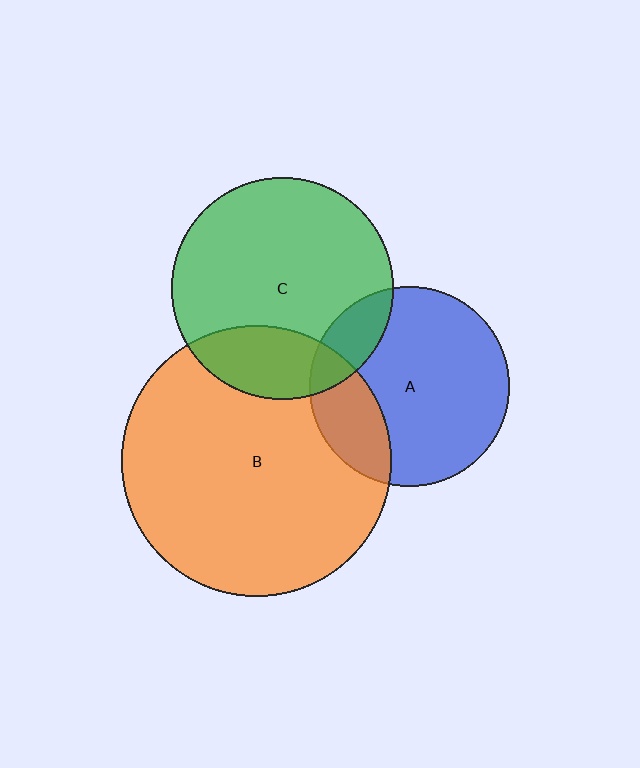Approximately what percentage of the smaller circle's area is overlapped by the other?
Approximately 15%.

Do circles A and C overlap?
Yes.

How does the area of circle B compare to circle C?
Approximately 1.5 times.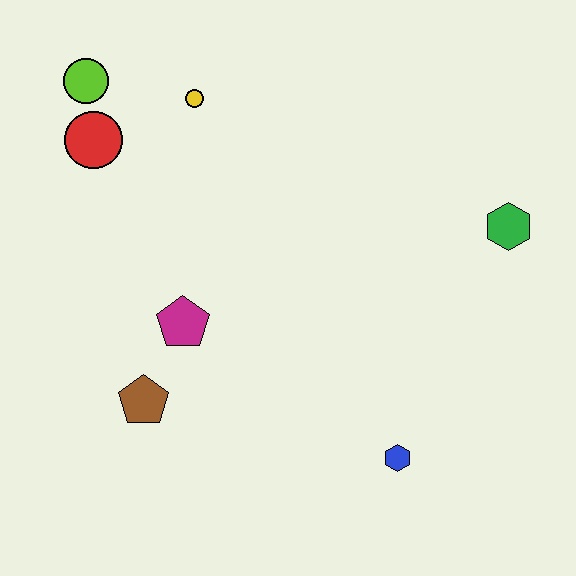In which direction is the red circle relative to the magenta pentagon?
The red circle is above the magenta pentagon.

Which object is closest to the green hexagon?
The blue hexagon is closest to the green hexagon.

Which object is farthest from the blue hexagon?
The lime circle is farthest from the blue hexagon.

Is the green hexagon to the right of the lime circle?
Yes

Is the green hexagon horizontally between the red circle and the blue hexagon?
No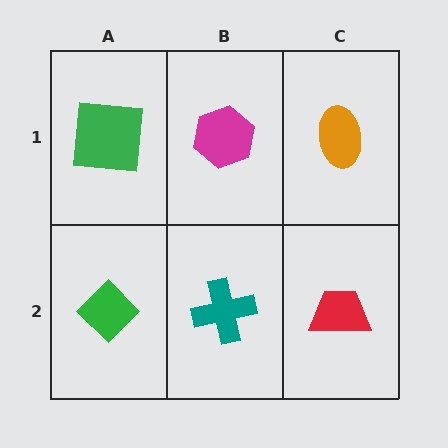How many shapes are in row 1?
3 shapes.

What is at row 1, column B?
A magenta hexagon.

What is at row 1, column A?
A green square.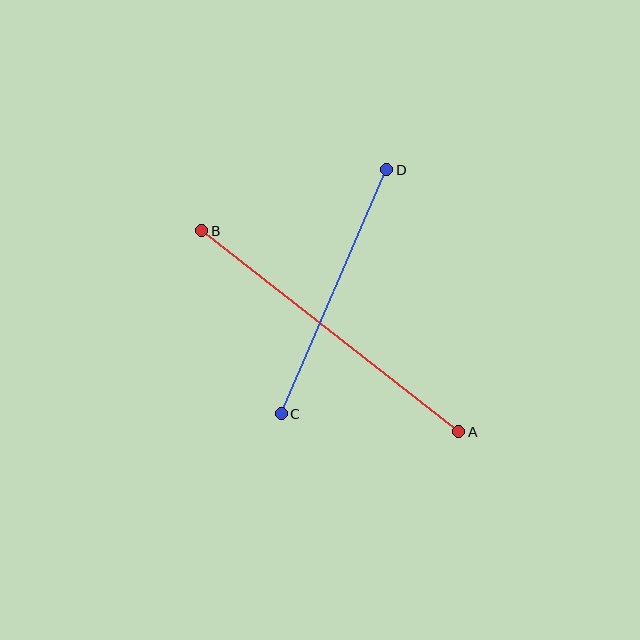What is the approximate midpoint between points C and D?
The midpoint is at approximately (334, 292) pixels.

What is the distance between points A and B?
The distance is approximately 327 pixels.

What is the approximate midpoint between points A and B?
The midpoint is at approximately (330, 331) pixels.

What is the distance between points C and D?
The distance is approximately 265 pixels.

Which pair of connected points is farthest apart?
Points A and B are farthest apart.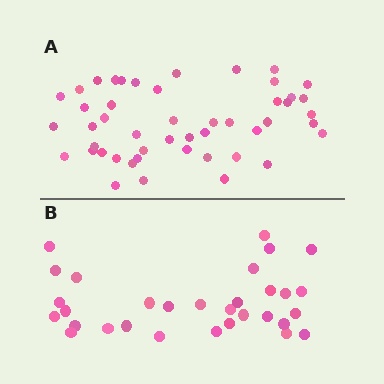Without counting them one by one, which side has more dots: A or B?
Region A (the top region) has more dots.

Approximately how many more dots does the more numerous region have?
Region A has approximately 15 more dots than region B.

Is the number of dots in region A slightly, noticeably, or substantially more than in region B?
Region A has substantially more. The ratio is roughly 1.5 to 1.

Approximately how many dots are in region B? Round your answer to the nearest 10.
About 30 dots. (The exact count is 31, which rounds to 30.)